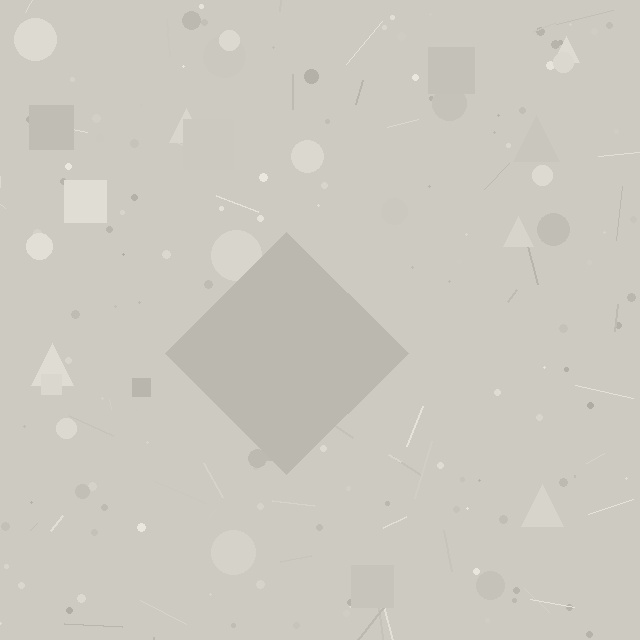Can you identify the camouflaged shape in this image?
The camouflaged shape is a diamond.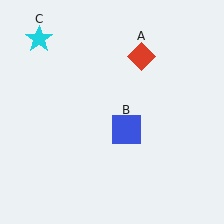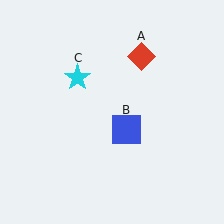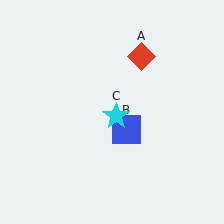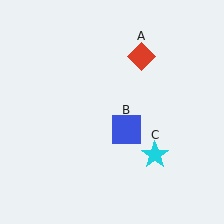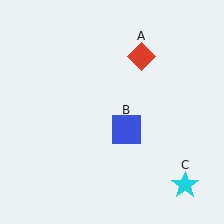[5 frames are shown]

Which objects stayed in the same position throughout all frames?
Red diamond (object A) and blue square (object B) remained stationary.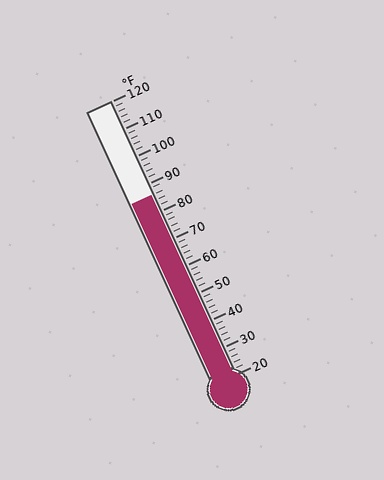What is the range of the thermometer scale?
The thermometer scale ranges from 20°F to 120°F.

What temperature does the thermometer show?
The thermometer shows approximately 86°F.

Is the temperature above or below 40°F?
The temperature is above 40°F.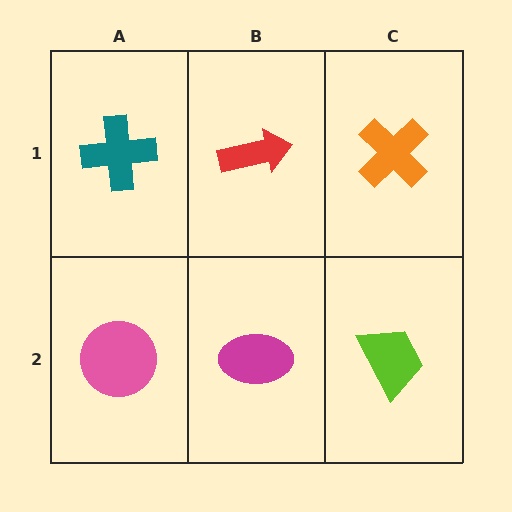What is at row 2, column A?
A pink circle.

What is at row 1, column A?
A teal cross.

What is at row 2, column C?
A lime trapezoid.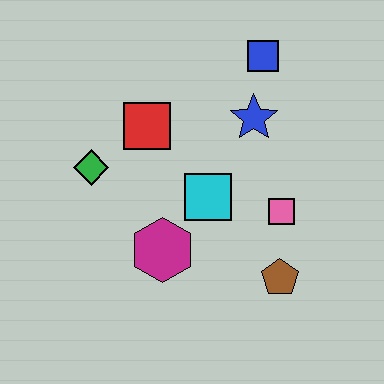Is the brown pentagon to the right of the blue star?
Yes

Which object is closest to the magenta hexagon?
The cyan square is closest to the magenta hexagon.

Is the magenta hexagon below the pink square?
Yes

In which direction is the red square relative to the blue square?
The red square is to the left of the blue square.